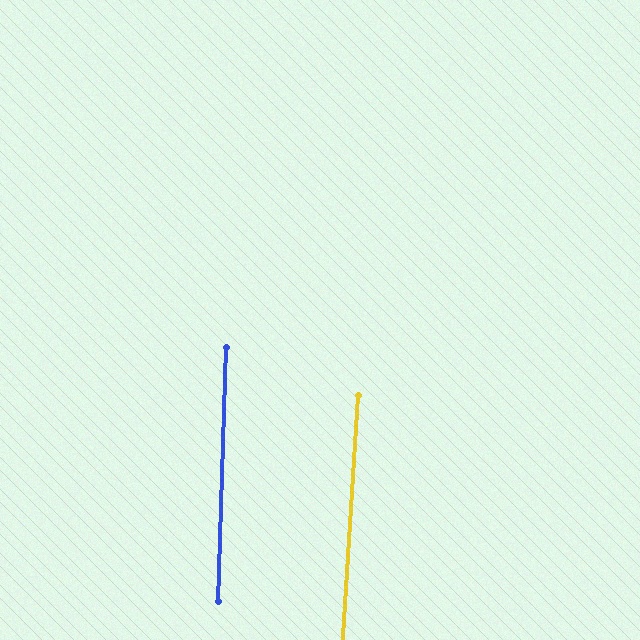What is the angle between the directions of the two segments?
Approximately 2 degrees.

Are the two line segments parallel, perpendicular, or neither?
Parallel — their directions differ by only 1.9°.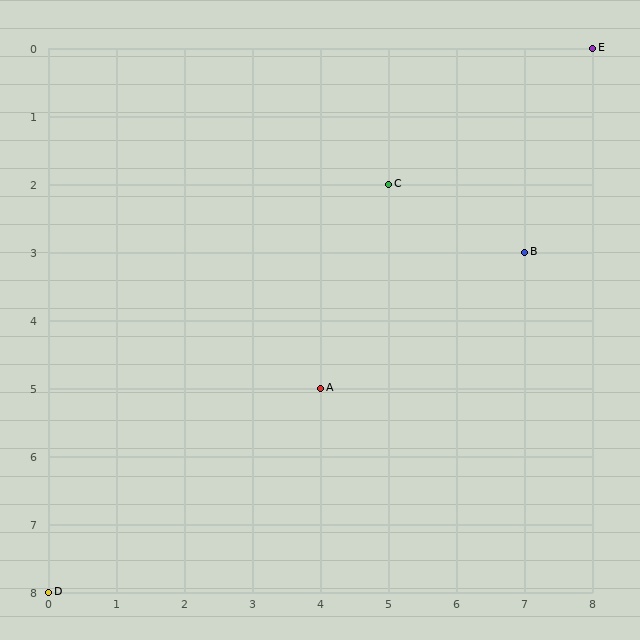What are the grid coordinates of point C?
Point C is at grid coordinates (5, 2).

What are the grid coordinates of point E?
Point E is at grid coordinates (8, 0).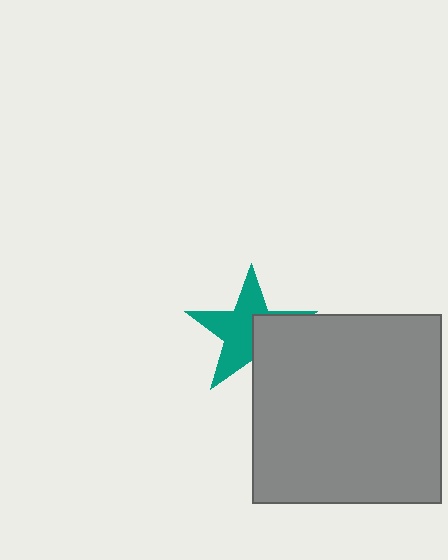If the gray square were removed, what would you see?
You would see the complete teal star.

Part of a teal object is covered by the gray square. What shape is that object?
It is a star.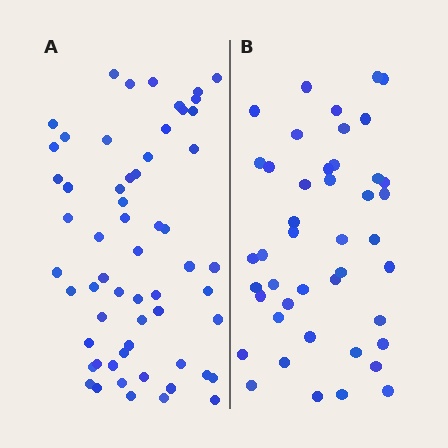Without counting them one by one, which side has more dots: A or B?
Region A (the left region) has more dots.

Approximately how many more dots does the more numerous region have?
Region A has approximately 15 more dots than region B.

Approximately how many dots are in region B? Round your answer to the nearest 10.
About 40 dots. (The exact count is 44, which rounds to 40.)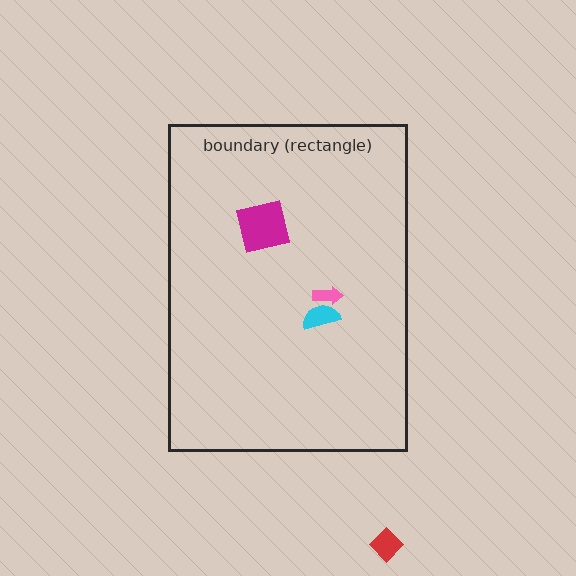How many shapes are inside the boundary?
3 inside, 1 outside.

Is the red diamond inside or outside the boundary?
Outside.